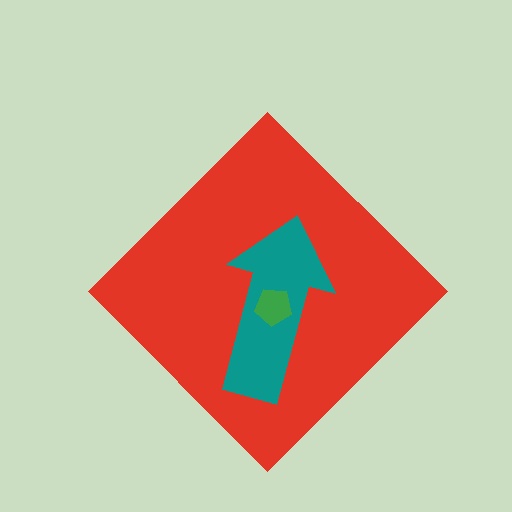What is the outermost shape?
The red diamond.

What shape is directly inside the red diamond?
The teal arrow.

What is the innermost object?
The green pentagon.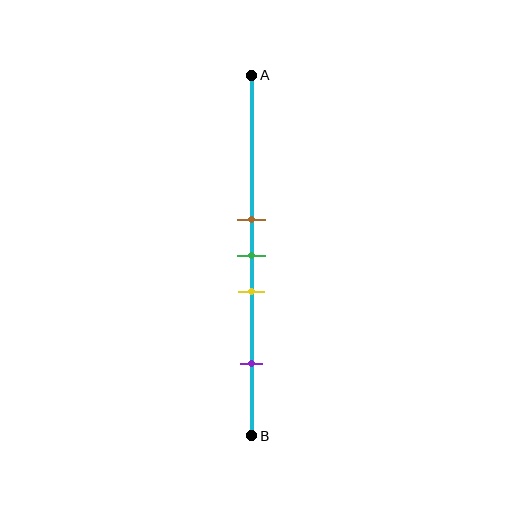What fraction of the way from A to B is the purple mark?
The purple mark is approximately 80% (0.8) of the way from A to B.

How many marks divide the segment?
There are 4 marks dividing the segment.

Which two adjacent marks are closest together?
The brown and green marks are the closest adjacent pair.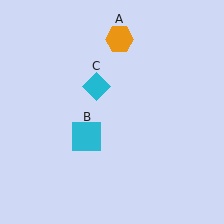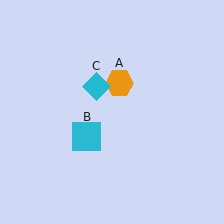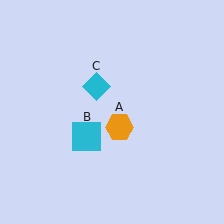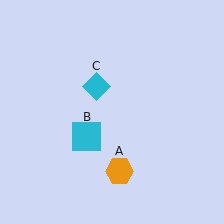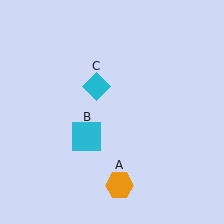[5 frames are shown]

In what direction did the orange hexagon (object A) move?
The orange hexagon (object A) moved down.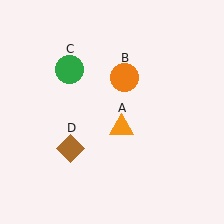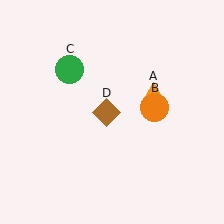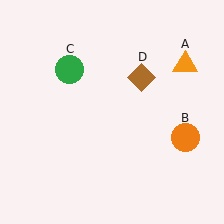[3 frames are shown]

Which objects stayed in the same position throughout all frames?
Green circle (object C) remained stationary.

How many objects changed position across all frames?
3 objects changed position: orange triangle (object A), orange circle (object B), brown diamond (object D).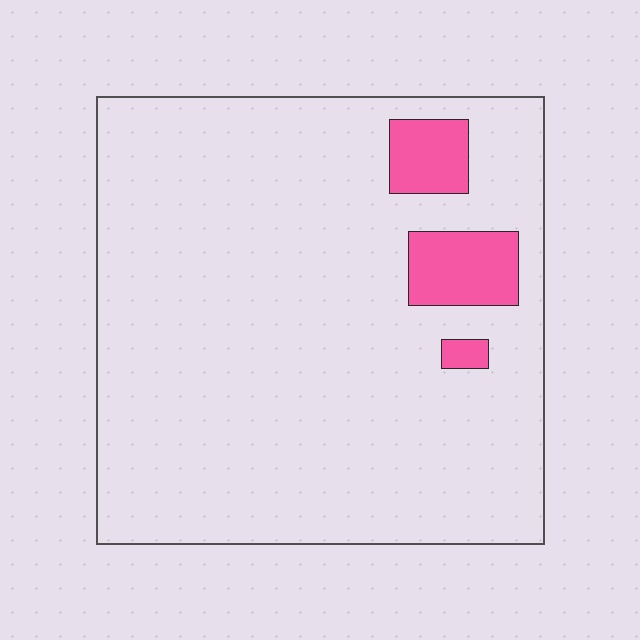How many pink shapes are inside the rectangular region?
3.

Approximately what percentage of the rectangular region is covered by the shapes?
Approximately 10%.